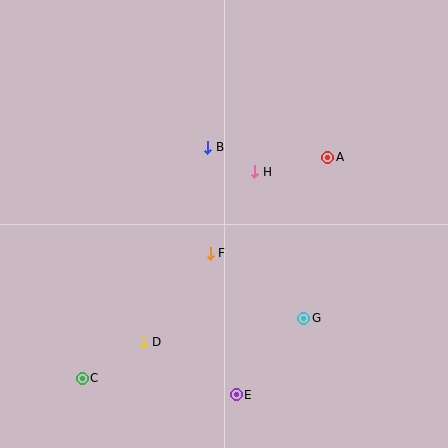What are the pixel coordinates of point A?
Point A is at (328, 157).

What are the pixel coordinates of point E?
Point E is at (236, 395).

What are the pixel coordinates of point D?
Point D is at (144, 342).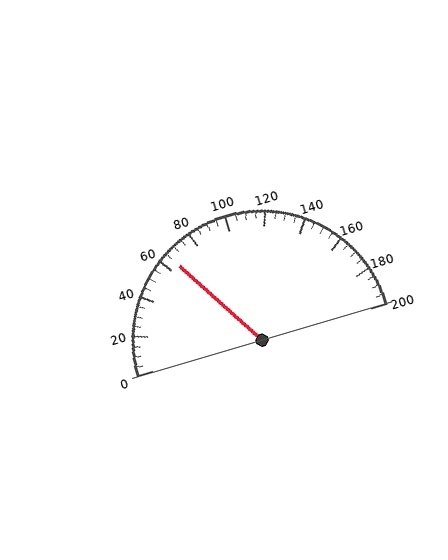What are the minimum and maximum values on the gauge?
The gauge ranges from 0 to 200.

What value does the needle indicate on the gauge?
The needle indicates approximately 65.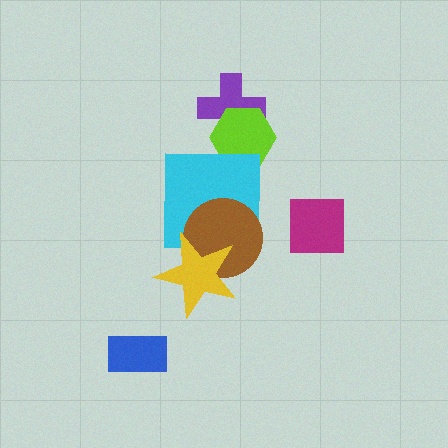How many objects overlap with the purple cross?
1 object overlaps with the purple cross.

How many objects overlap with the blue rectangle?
0 objects overlap with the blue rectangle.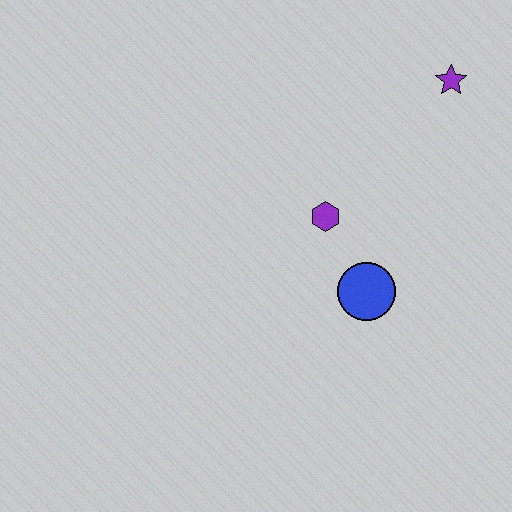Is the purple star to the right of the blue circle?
Yes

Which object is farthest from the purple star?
The blue circle is farthest from the purple star.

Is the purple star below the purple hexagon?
No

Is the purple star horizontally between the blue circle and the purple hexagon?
No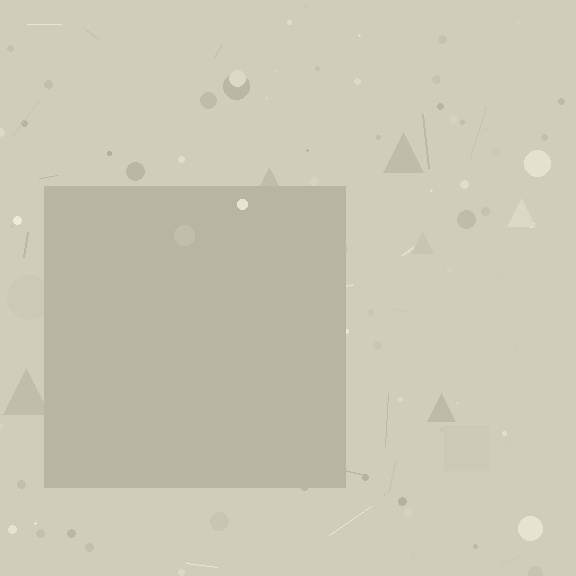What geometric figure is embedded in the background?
A square is embedded in the background.